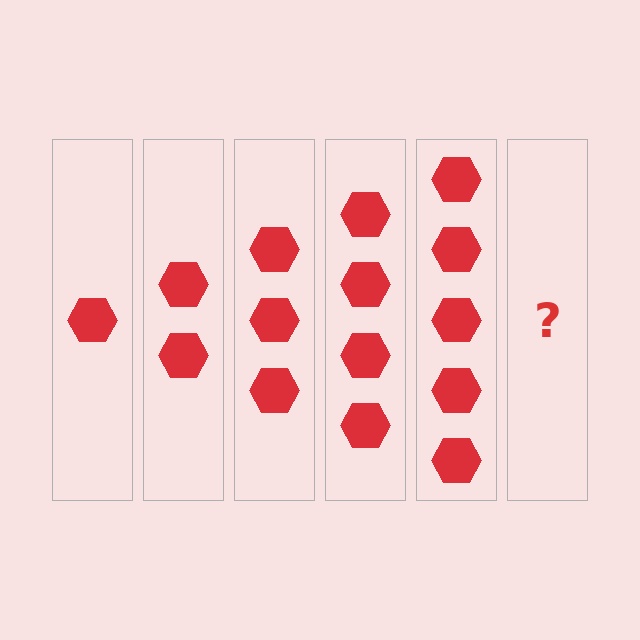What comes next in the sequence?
The next element should be 6 hexagons.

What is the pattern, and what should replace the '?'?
The pattern is that each step adds one more hexagon. The '?' should be 6 hexagons.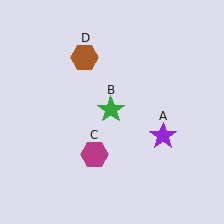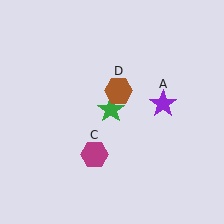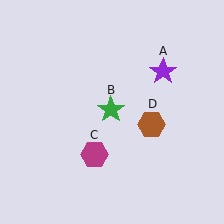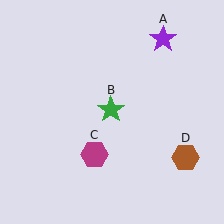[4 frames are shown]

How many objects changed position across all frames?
2 objects changed position: purple star (object A), brown hexagon (object D).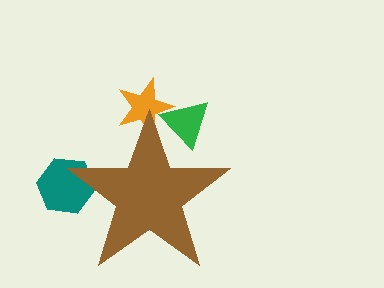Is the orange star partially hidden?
Yes, the orange star is partially hidden behind the brown star.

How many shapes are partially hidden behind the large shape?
3 shapes are partially hidden.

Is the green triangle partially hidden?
Yes, the green triangle is partially hidden behind the brown star.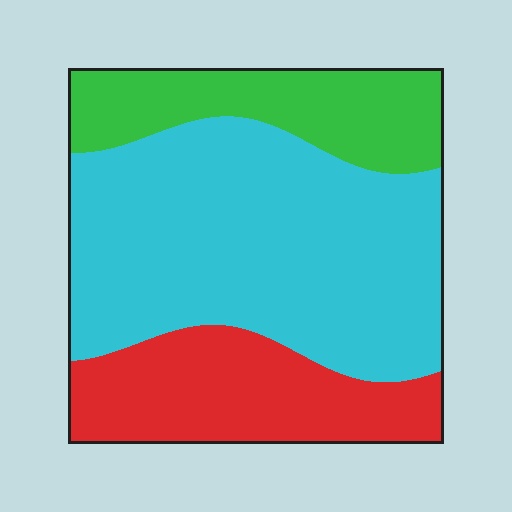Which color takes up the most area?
Cyan, at roughly 55%.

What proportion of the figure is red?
Red takes up about one quarter (1/4) of the figure.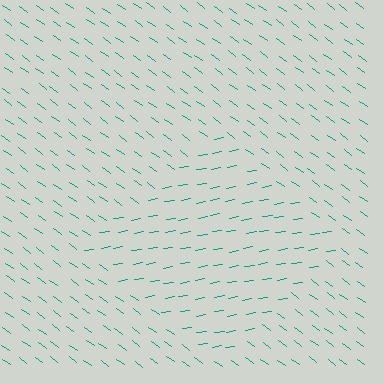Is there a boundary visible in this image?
Yes, there is a texture boundary formed by a change in line orientation.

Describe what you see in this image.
The image is filled with small teal line segments. A diamond region in the image has lines oriented differently from the surrounding lines, creating a visible texture boundary.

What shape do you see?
I see a diamond.